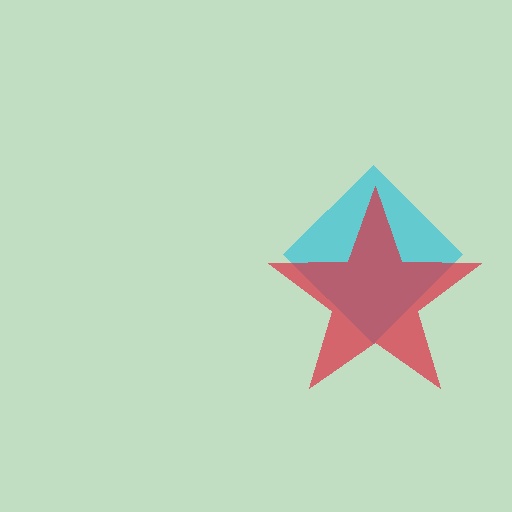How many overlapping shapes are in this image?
There are 2 overlapping shapes in the image.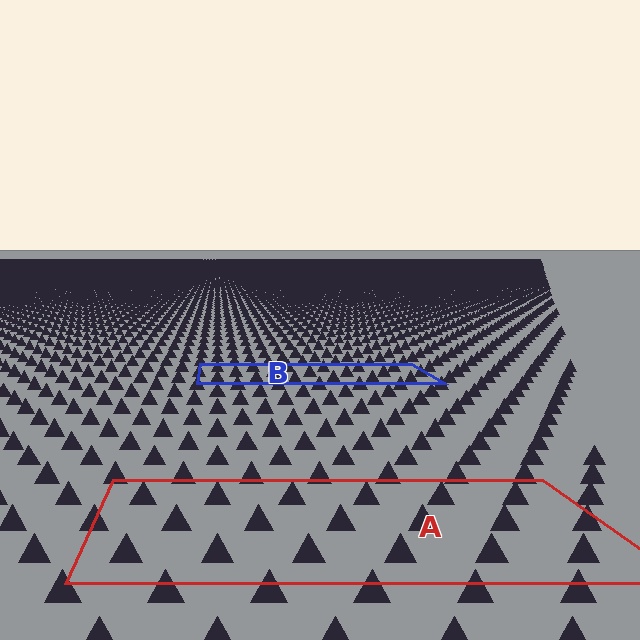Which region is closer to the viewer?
Region A is closer. The texture elements there are larger and more spread out.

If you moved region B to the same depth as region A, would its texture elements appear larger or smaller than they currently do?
They would appear larger. At a closer depth, the same texture elements are projected at a bigger on-screen size.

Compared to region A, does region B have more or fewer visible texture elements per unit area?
Region B has more texture elements per unit area — they are packed more densely because it is farther away.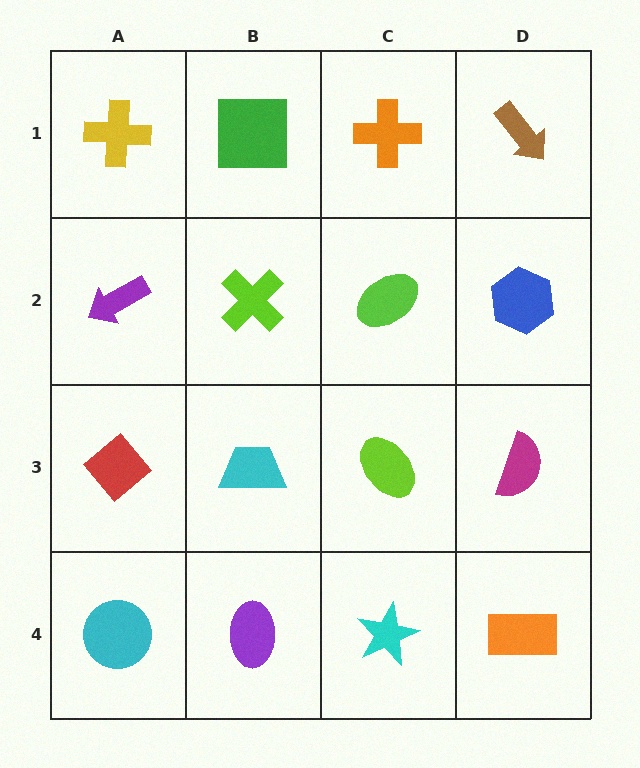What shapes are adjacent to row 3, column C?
A lime ellipse (row 2, column C), a cyan star (row 4, column C), a cyan trapezoid (row 3, column B), a magenta semicircle (row 3, column D).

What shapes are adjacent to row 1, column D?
A blue hexagon (row 2, column D), an orange cross (row 1, column C).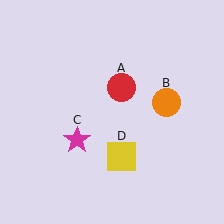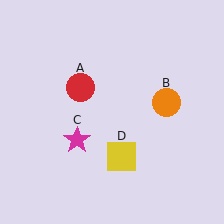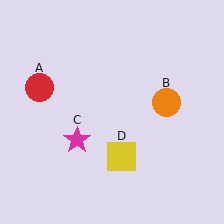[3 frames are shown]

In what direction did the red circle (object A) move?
The red circle (object A) moved left.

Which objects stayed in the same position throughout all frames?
Orange circle (object B) and magenta star (object C) and yellow square (object D) remained stationary.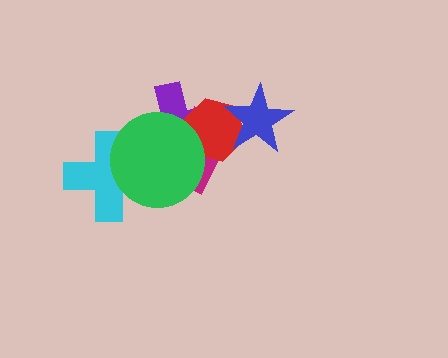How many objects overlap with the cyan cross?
1 object overlaps with the cyan cross.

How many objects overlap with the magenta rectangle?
4 objects overlap with the magenta rectangle.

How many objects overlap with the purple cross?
3 objects overlap with the purple cross.